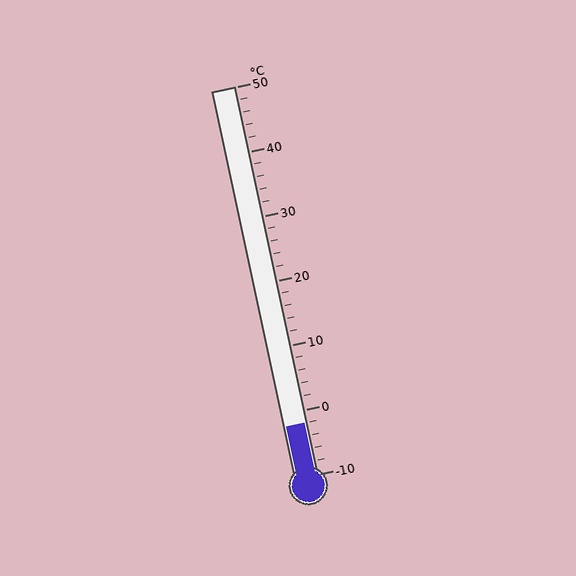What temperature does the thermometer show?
The thermometer shows approximately -2°C.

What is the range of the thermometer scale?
The thermometer scale ranges from -10°C to 50°C.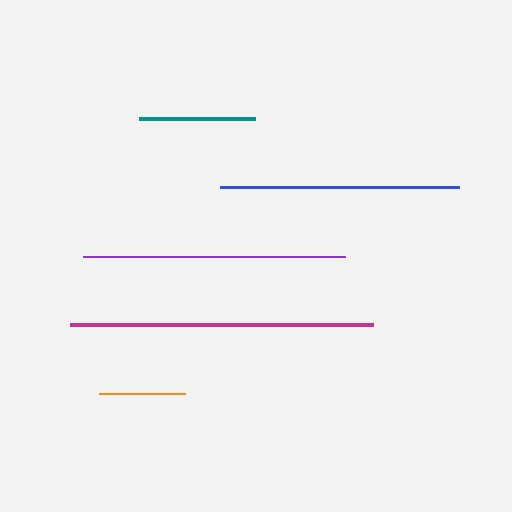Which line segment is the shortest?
The orange line is the shortest at approximately 86 pixels.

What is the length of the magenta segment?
The magenta segment is approximately 302 pixels long.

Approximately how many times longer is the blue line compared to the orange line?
The blue line is approximately 2.8 times the length of the orange line.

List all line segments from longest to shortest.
From longest to shortest: magenta, purple, blue, teal, orange.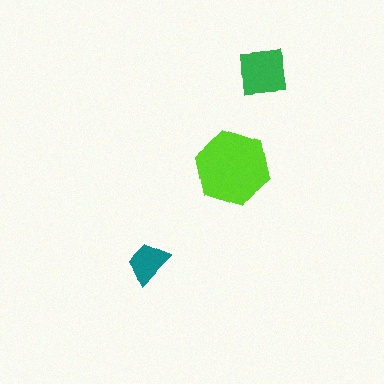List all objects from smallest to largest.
The teal trapezoid, the green square, the lime hexagon.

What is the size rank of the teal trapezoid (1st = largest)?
3rd.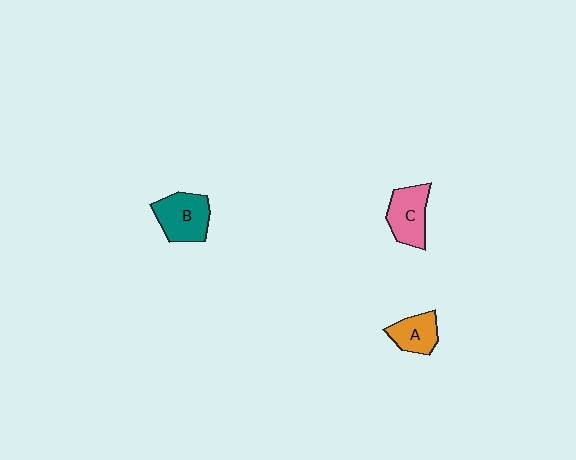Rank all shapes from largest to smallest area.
From largest to smallest: B (teal), C (pink), A (orange).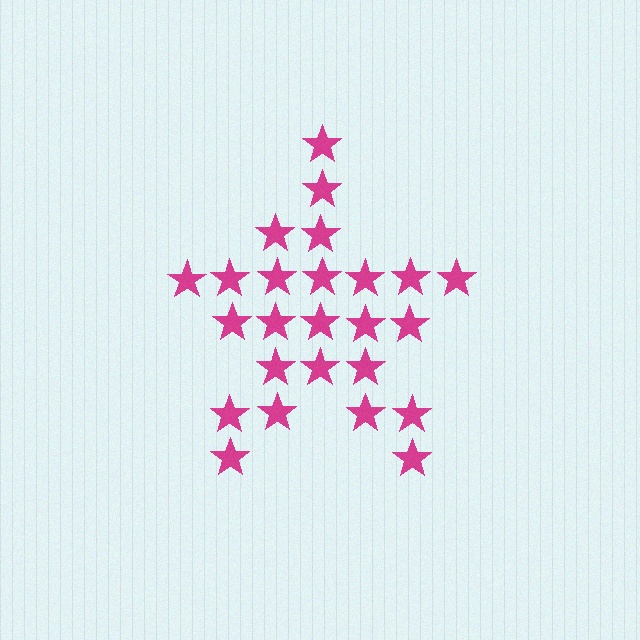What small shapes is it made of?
It is made of small stars.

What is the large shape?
The large shape is a star.